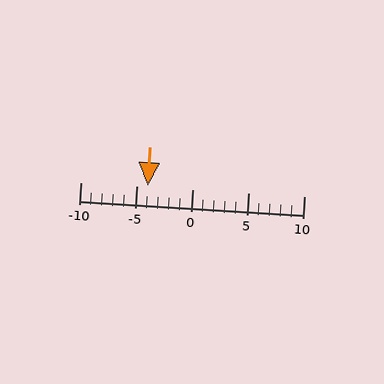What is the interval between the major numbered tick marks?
The major tick marks are spaced 5 units apart.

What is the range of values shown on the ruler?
The ruler shows values from -10 to 10.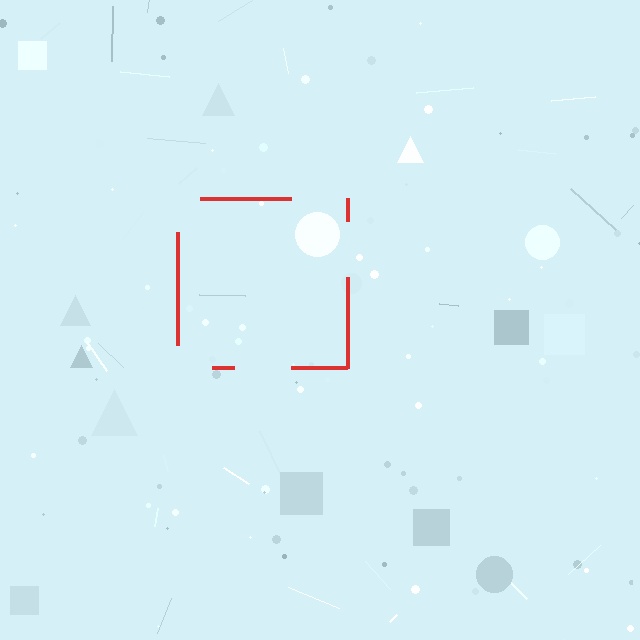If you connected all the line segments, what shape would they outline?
They would outline a square.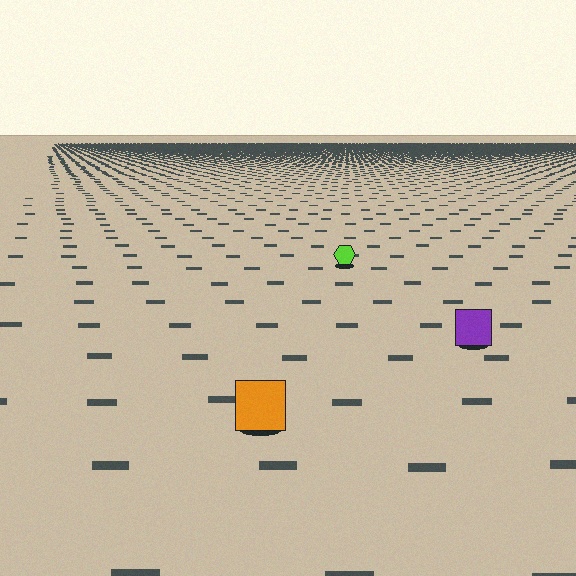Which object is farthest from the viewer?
The lime hexagon is farthest from the viewer. It appears smaller and the ground texture around it is denser.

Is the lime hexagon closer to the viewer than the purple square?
No. The purple square is closer — you can tell from the texture gradient: the ground texture is coarser near it.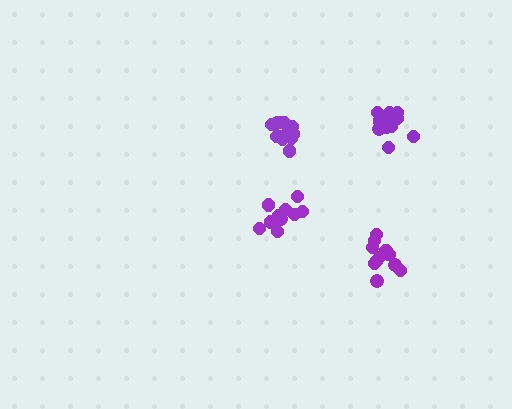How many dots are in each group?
Group 1: 15 dots, Group 2: 13 dots, Group 3: 12 dots, Group 4: 11 dots (51 total).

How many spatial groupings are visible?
There are 4 spatial groupings.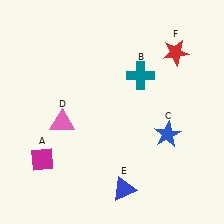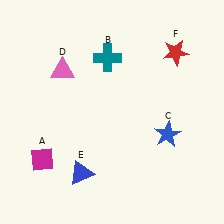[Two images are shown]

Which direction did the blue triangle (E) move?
The blue triangle (E) moved left.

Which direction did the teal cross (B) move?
The teal cross (B) moved left.